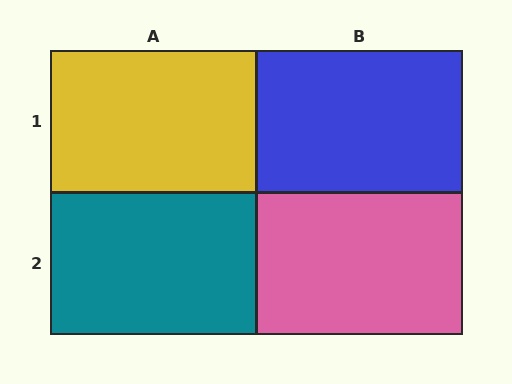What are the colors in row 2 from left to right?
Teal, pink.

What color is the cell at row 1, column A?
Yellow.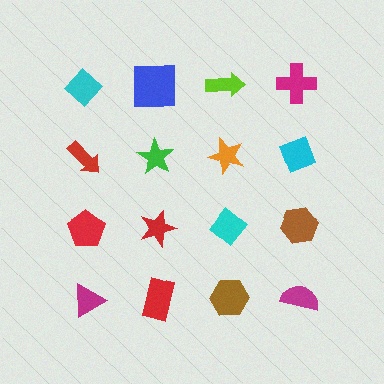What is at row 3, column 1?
A red pentagon.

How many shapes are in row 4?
4 shapes.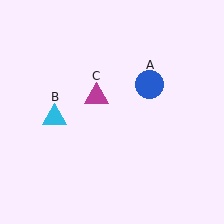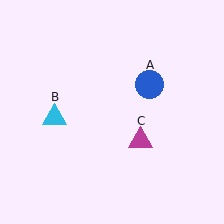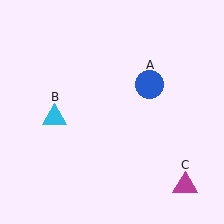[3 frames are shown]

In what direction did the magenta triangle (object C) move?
The magenta triangle (object C) moved down and to the right.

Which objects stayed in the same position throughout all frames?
Blue circle (object A) and cyan triangle (object B) remained stationary.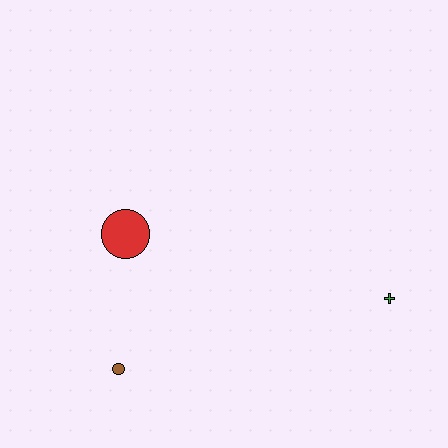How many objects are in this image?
There are 3 objects.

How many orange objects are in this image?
There are no orange objects.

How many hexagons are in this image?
There are no hexagons.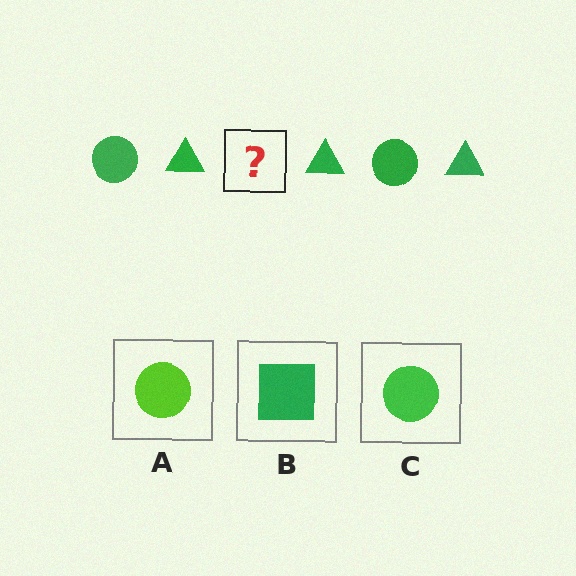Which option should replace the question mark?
Option C.